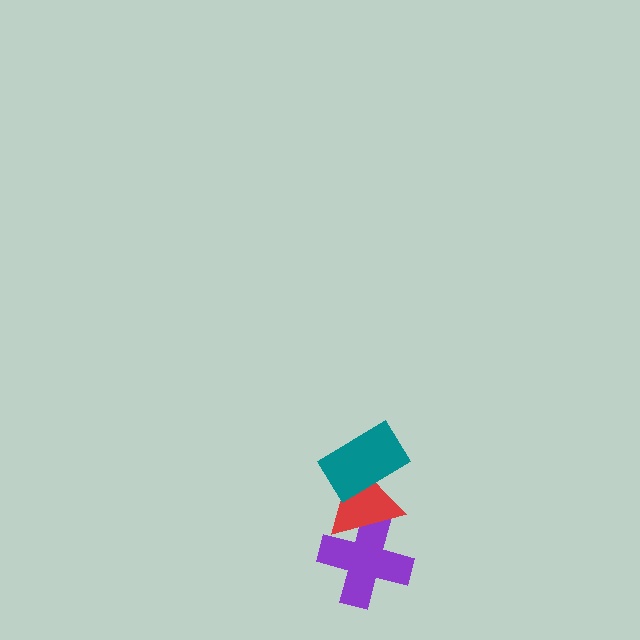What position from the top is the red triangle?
The red triangle is 2nd from the top.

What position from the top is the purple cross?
The purple cross is 3rd from the top.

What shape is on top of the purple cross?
The red triangle is on top of the purple cross.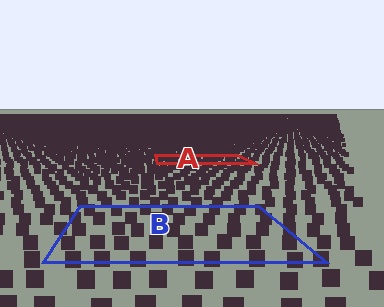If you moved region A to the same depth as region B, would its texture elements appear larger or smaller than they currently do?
They would appear larger. At a closer depth, the same texture elements are projected at a bigger on-screen size.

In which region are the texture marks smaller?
The texture marks are smaller in region A, because it is farther away.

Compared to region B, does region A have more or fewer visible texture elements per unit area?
Region A has more texture elements per unit area — they are packed more densely because it is farther away.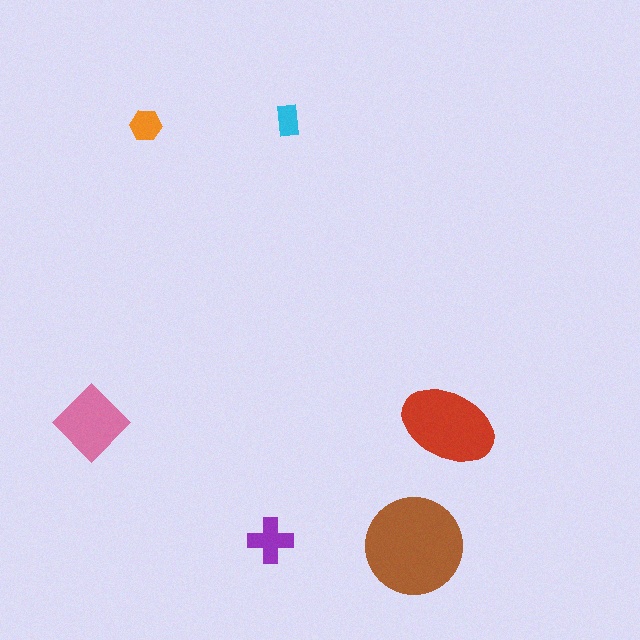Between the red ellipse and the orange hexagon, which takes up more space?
The red ellipse.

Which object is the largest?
The brown circle.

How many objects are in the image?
There are 6 objects in the image.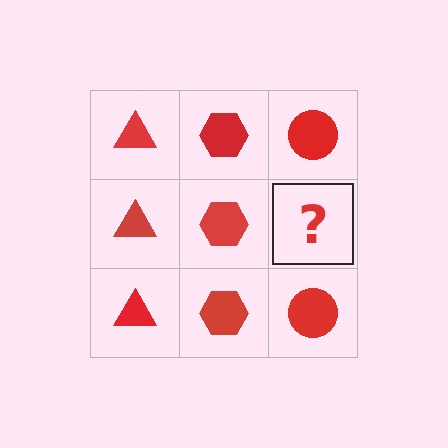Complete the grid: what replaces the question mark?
The question mark should be replaced with a red circle.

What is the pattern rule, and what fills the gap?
The rule is that each column has a consistent shape. The gap should be filled with a red circle.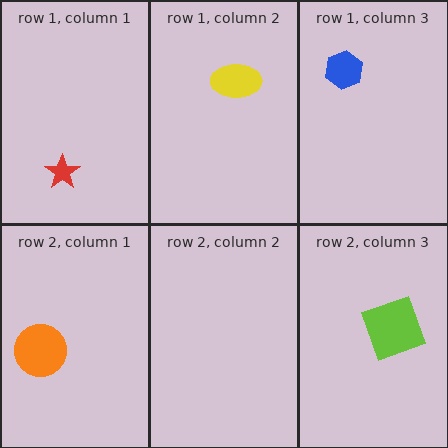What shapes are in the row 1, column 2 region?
The yellow ellipse.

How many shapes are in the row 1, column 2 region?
1.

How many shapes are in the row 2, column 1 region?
1.